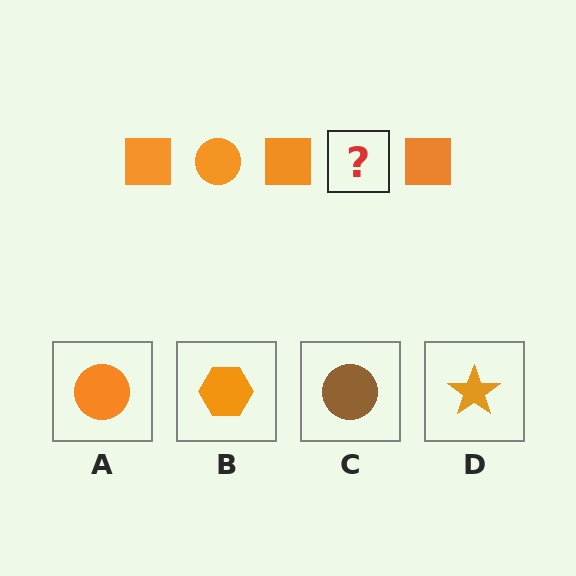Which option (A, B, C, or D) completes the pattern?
A.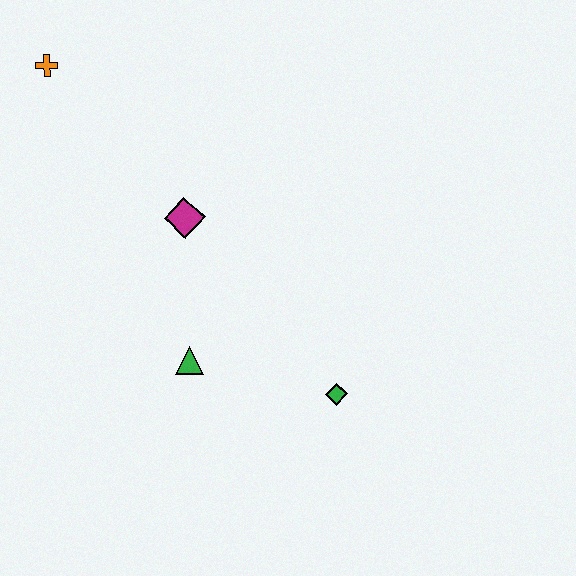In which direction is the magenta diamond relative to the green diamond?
The magenta diamond is above the green diamond.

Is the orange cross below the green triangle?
No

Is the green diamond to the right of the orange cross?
Yes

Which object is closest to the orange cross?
The magenta diamond is closest to the orange cross.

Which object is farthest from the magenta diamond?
The green diamond is farthest from the magenta diamond.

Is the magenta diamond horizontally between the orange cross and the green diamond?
Yes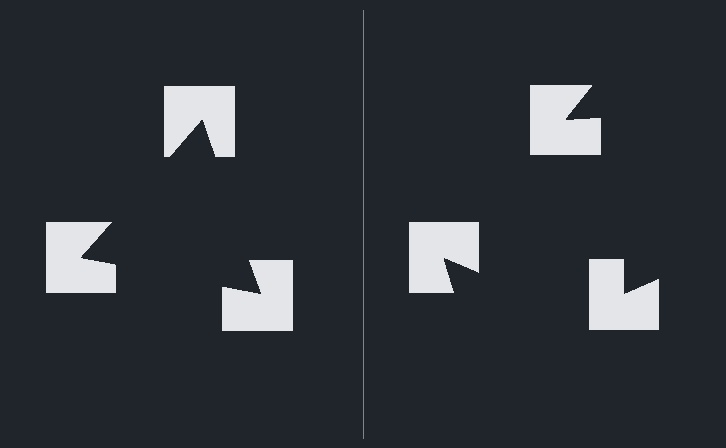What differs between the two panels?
The notched squares are positioned identically on both sides; only the wedge orientations differ. On the left they align to a triangle; on the right they are misaligned.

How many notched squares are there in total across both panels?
6 — 3 on each side.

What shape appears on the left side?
An illusory triangle.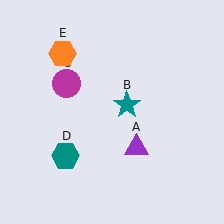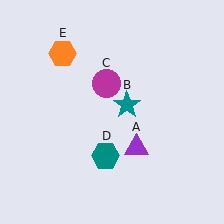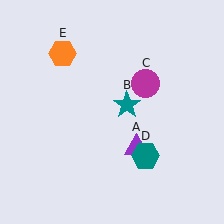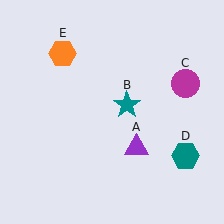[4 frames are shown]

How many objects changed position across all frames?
2 objects changed position: magenta circle (object C), teal hexagon (object D).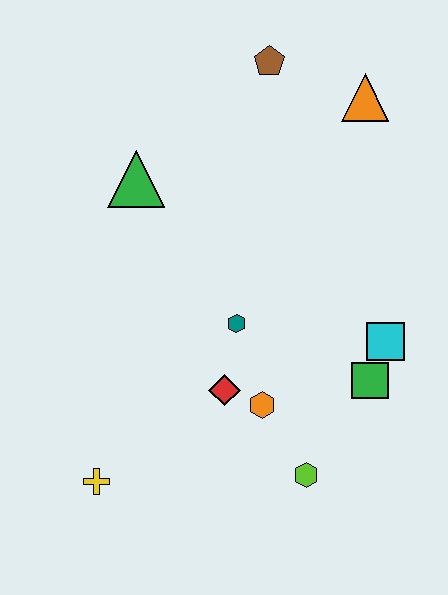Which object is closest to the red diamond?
The orange hexagon is closest to the red diamond.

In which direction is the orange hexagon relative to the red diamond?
The orange hexagon is to the right of the red diamond.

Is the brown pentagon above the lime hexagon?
Yes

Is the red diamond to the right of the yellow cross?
Yes